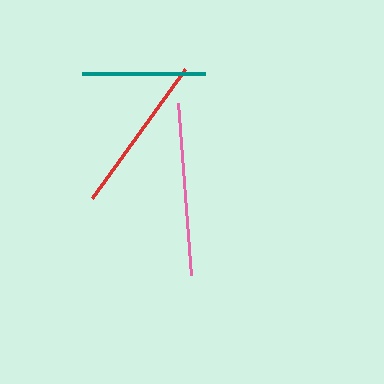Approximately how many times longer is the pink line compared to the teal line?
The pink line is approximately 1.4 times the length of the teal line.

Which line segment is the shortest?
The teal line is the shortest at approximately 123 pixels.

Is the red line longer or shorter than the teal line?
The red line is longer than the teal line.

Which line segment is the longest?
The pink line is the longest at approximately 173 pixels.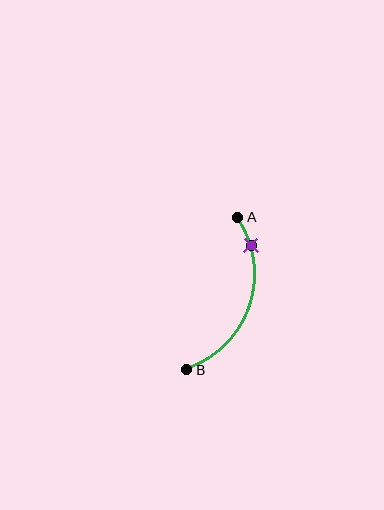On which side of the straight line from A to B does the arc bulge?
The arc bulges to the right of the straight line connecting A and B.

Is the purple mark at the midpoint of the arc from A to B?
No. The purple mark lies on the arc but is closer to endpoint A. The arc midpoint would be at the point on the curve equidistant along the arc from both A and B.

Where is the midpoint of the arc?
The arc midpoint is the point on the curve farthest from the straight line joining A and B. It sits to the right of that line.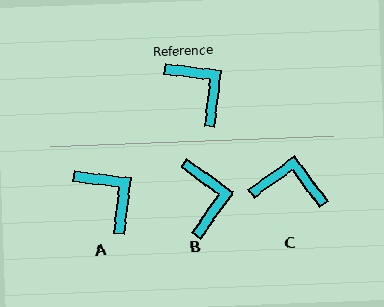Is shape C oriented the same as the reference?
No, it is off by about 43 degrees.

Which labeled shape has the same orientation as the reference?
A.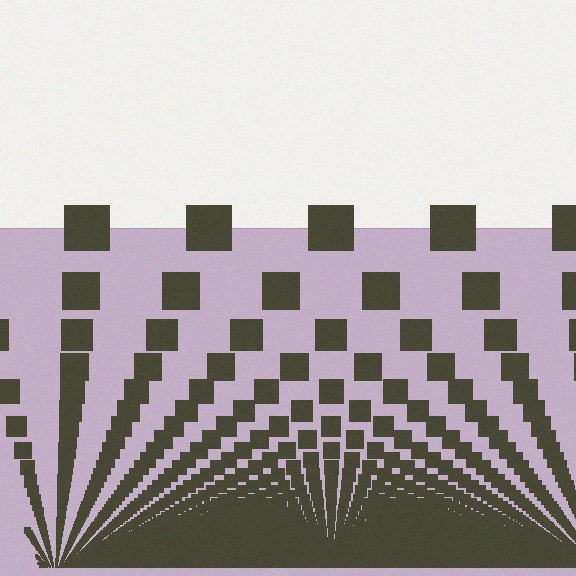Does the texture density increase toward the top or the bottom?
Density increases toward the bottom.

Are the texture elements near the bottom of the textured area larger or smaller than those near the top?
Smaller. The gradient is inverted — elements near the bottom are smaller and denser.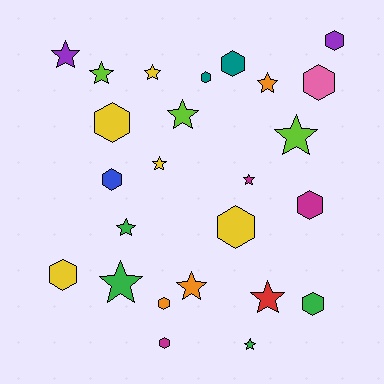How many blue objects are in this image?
There is 1 blue object.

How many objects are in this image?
There are 25 objects.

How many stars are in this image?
There are 13 stars.